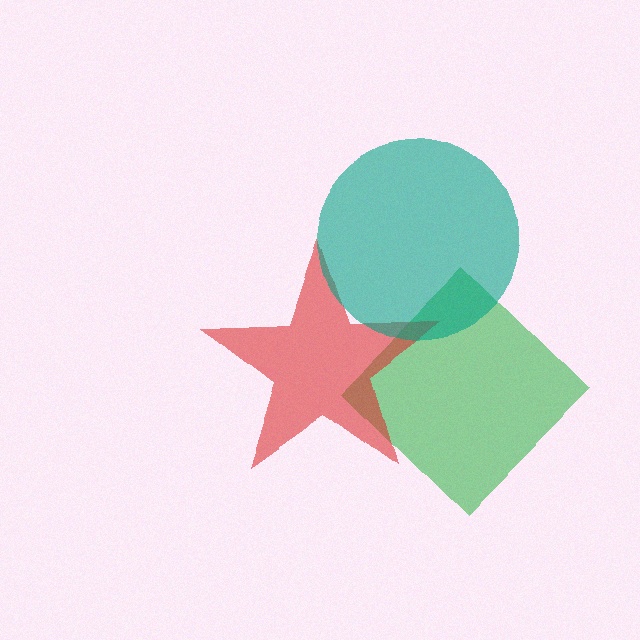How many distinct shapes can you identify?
There are 3 distinct shapes: a green diamond, a red star, a teal circle.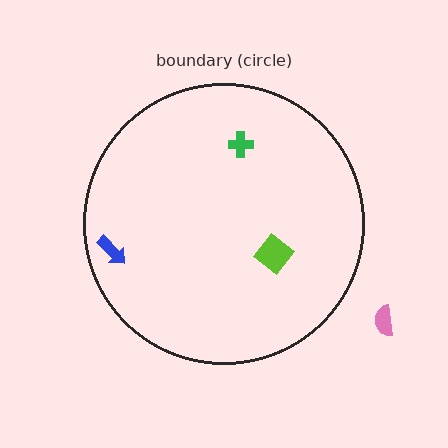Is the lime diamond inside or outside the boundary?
Inside.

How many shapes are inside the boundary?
3 inside, 1 outside.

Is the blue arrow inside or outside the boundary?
Inside.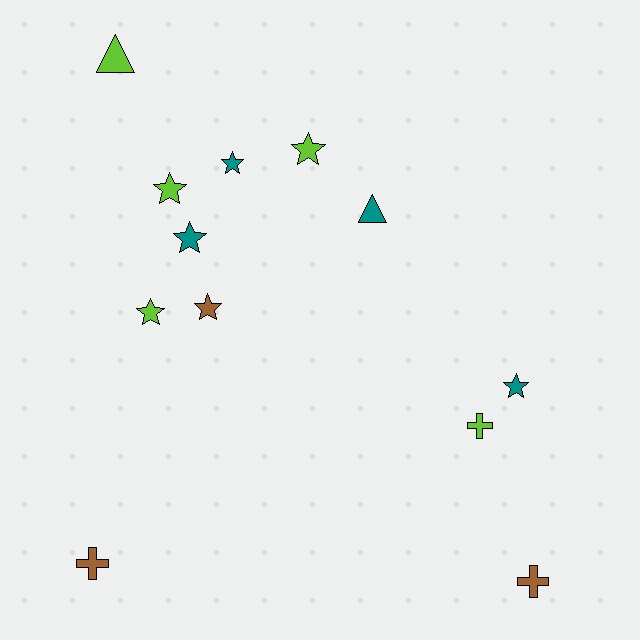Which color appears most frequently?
Lime, with 5 objects.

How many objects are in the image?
There are 12 objects.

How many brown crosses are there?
There are 2 brown crosses.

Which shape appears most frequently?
Star, with 7 objects.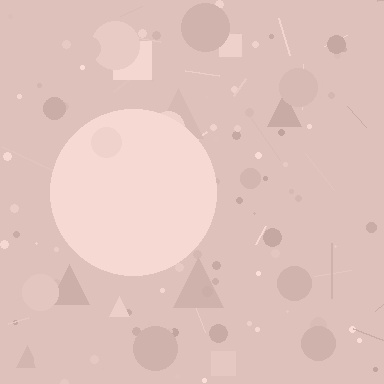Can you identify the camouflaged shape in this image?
The camouflaged shape is a circle.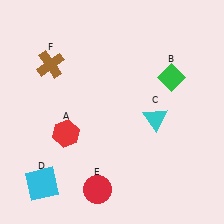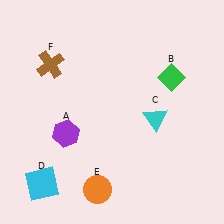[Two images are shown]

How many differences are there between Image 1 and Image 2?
There are 2 differences between the two images.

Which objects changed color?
A changed from red to purple. E changed from red to orange.